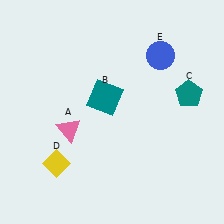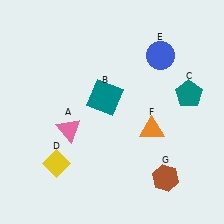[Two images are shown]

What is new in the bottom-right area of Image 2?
A brown hexagon (G) was added in the bottom-right area of Image 2.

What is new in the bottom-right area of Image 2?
An orange triangle (F) was added in the bottom-right area of Image 2.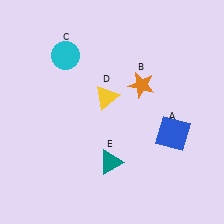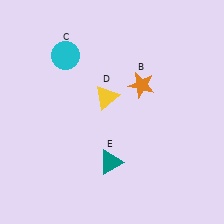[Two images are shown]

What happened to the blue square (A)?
The blue square (A) was removed in Image 2. It was in the bottom-right area of Image 1.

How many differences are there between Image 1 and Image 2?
There is 1 difference between the two images.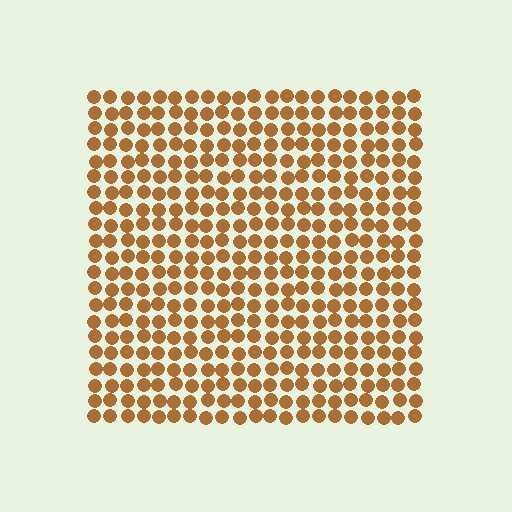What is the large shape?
The large shape is a square.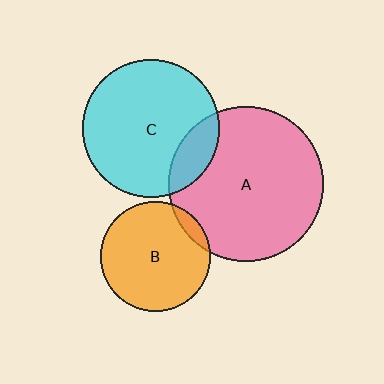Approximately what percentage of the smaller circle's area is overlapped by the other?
Approximately 15%.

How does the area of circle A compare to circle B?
Approximately 2.0 times.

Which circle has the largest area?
Circle A (pink).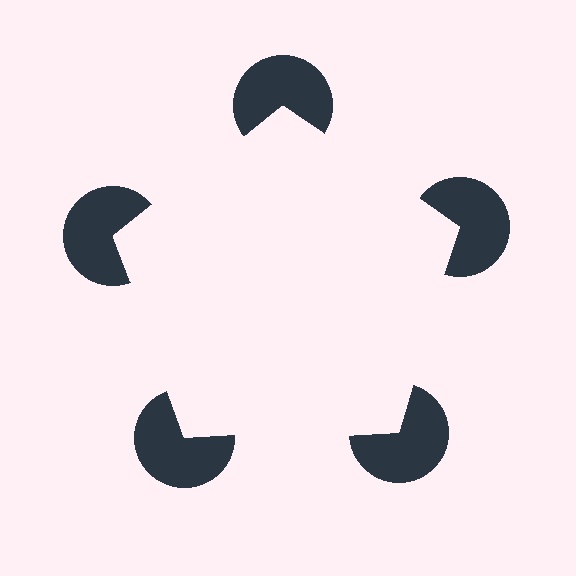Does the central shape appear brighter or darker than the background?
It typically appears slightly brighter than the background, even though no actual brightness change is drawn.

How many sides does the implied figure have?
5 sides.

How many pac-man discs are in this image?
There are 5 — one at each vertex of the illusory pentagon.